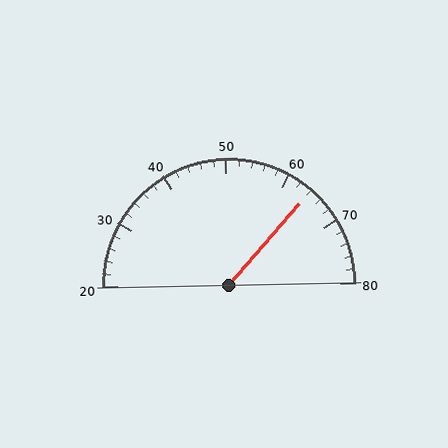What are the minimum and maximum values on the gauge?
The gauge ranges from 20 to 80.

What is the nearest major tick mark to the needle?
The nearest major tick mark is 60.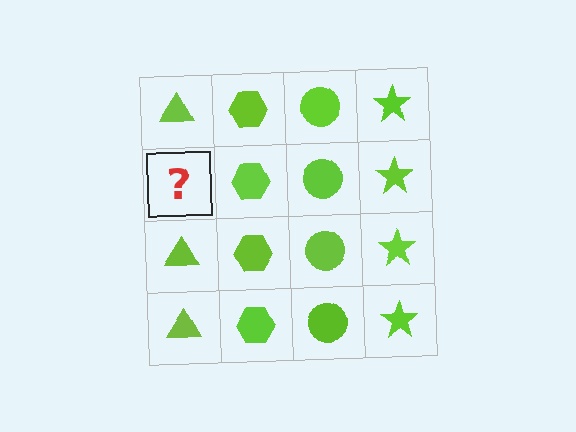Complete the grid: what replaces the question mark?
The question mark should be replaced with a lime triangle.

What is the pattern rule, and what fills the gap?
The rule is that each column has a consistent shape. The gap should be filled with a lime triangle.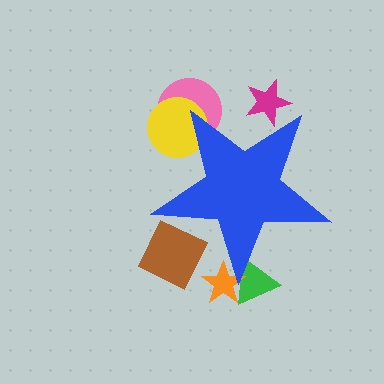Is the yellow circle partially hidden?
Yes, the yellow circle is partially hidden behind the blue star.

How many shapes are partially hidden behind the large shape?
6 shapes are partially hidden.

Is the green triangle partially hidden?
Yes, the green triangle is partially hidden behind the blue star.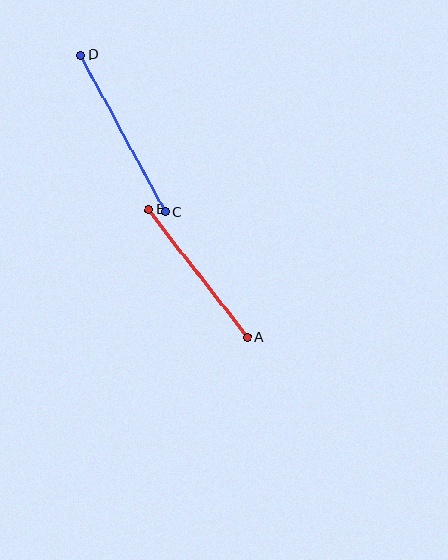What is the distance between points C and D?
The distance is approximately 178 pixels.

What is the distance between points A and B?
The distance is approximately 162 pixels.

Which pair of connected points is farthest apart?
Points C and D are farthest apart.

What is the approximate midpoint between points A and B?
The midpoint is at approximately (198, 274) pixels.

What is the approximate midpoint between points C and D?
The midpoint is at approximately (123, 133) pixels.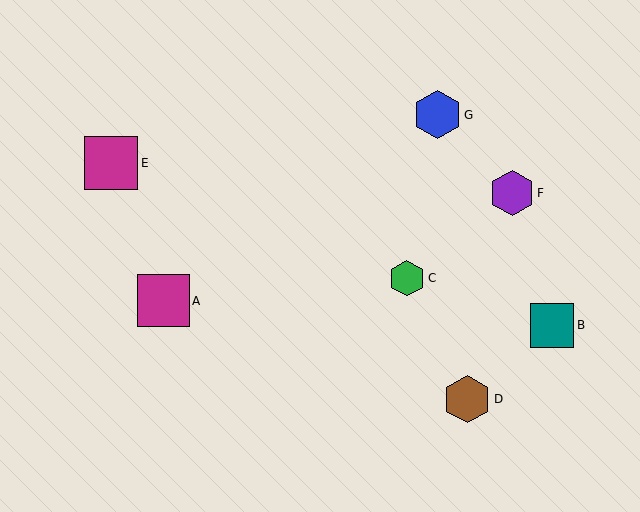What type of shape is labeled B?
Shape B is a teal square.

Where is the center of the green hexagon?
The center of the green hexagon is at (407, 278).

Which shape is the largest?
The magenta square (labeled E) is the largest.